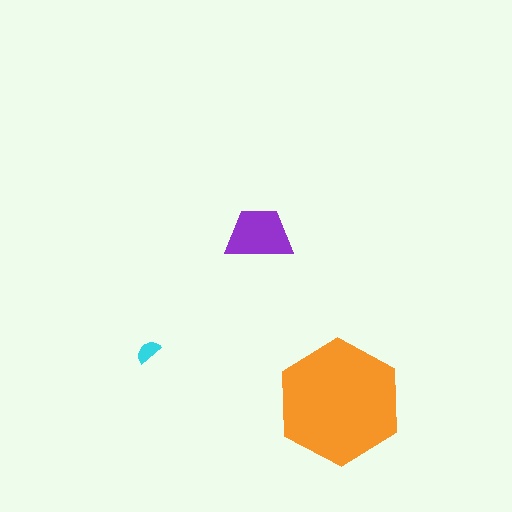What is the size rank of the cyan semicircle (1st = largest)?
3rd.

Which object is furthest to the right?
The orange hexagon is rightmost.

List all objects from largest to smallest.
The orange hexagon, the purple trapezoid, the cyan semicircle.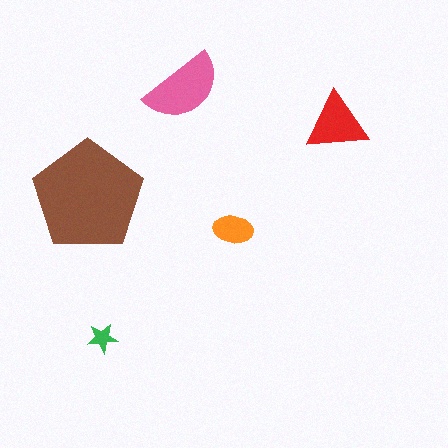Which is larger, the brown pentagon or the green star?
The brown pentagon.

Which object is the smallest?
The green star.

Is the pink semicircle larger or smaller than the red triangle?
Larger.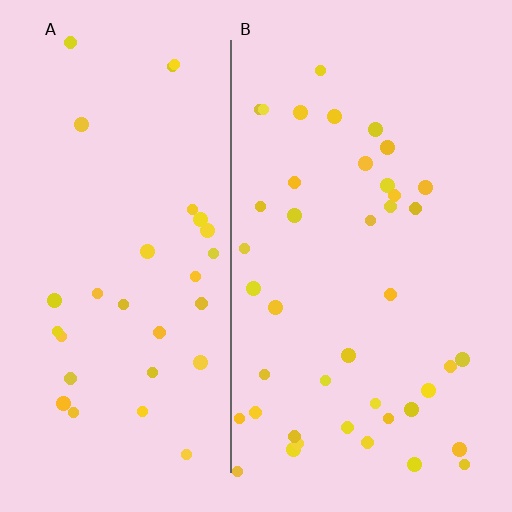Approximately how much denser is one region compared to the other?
Approximately 1.3× — region B over region A.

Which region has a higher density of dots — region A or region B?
B (the right).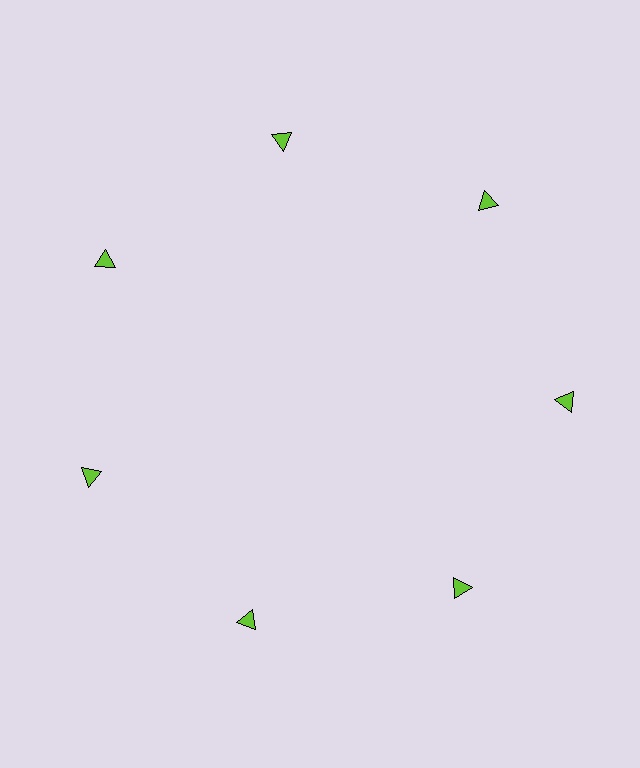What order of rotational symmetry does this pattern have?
This pattern has 7-fold rotational symmetry.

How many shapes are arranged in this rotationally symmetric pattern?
There are 7 shapes, arranged in 7 groups of 1.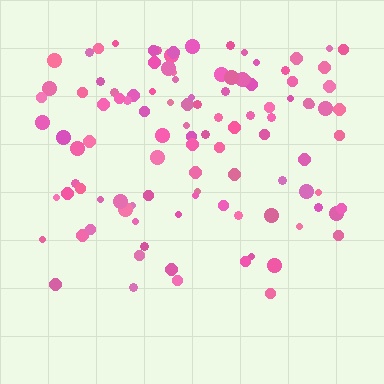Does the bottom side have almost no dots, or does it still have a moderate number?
Still a moderate number, just noticeably fewer than the top.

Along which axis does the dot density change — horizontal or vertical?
Vertical.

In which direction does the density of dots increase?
From bottom to top, with the top side densest.